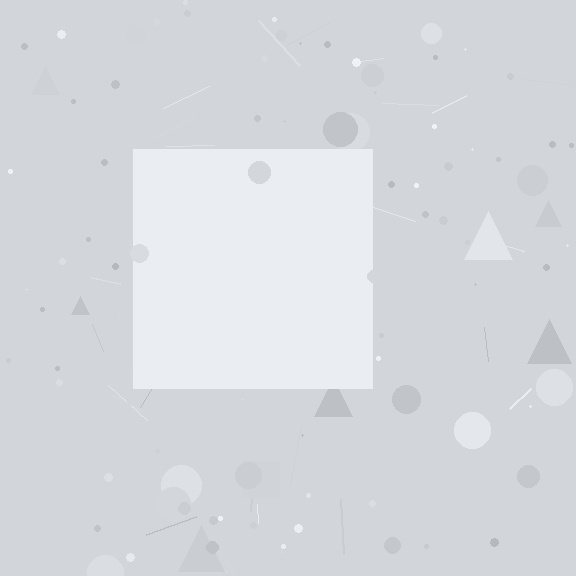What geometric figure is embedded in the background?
A square is embedded in the background.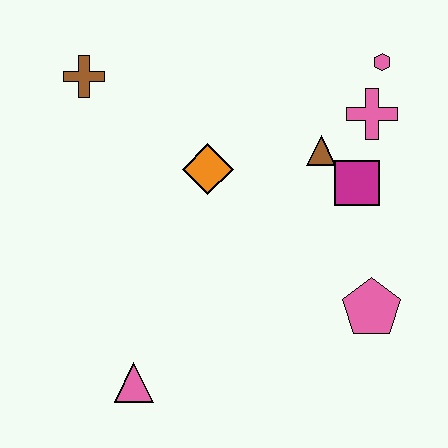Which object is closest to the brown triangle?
The magenta square is closest to the brown triangle.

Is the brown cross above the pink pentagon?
Yes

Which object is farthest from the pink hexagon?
The pink triangle is farthest from the pink hexagon.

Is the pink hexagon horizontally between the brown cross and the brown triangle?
No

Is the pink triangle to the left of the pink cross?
Yes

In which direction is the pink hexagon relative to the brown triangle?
The pink hexagon is above the brown triangle.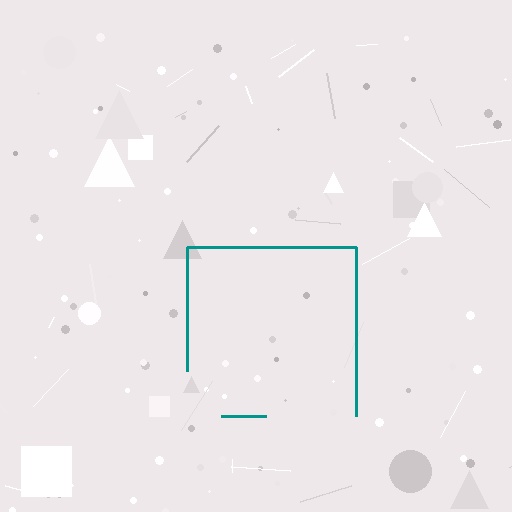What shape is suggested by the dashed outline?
The dashed outline suggests a square.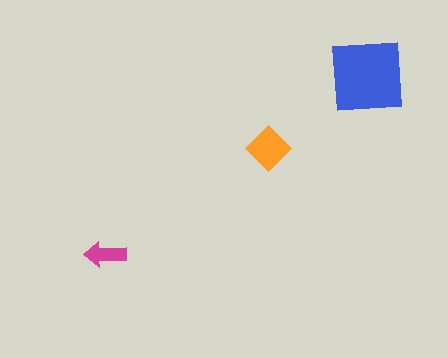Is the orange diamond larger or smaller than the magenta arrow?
Larger.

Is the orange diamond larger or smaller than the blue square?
Smaller.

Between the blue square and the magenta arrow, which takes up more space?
The blue square.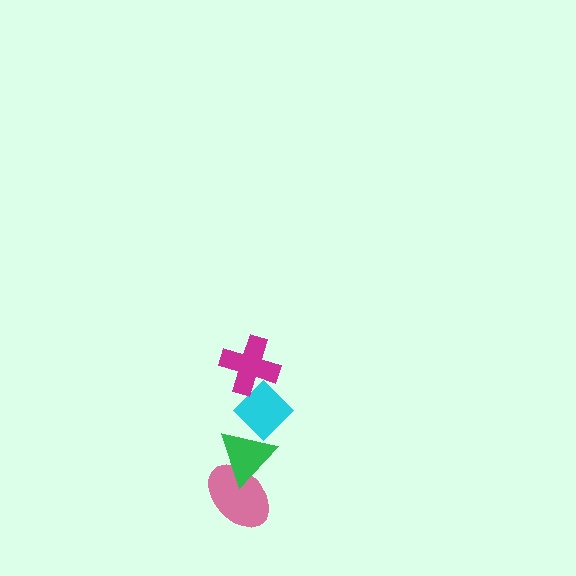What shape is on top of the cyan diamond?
The magenta cross is on top of the cyan diamond.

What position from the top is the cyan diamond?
The cyan diamond is 2nd from the top.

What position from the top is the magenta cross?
The magenta cross is 1st from the top.